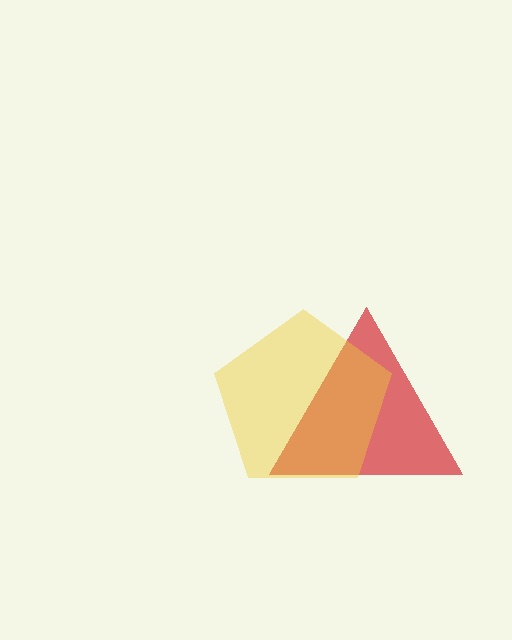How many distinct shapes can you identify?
There are 2 distinct shapes: a red triangle, a yellow pentagon.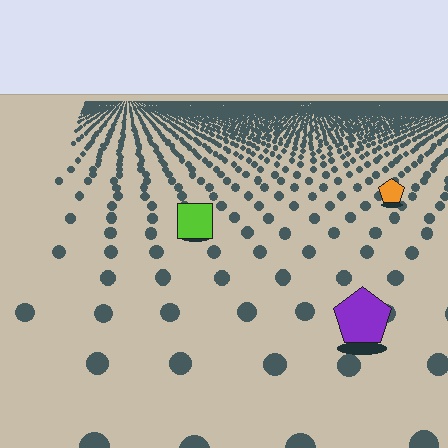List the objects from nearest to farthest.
From nearest to farthest: the purple pentagon, the lime square, the orange pentagon.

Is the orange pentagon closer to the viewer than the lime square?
No. The lime square is closer — you can tell from the texture gradient: the ground texture is coarser near it.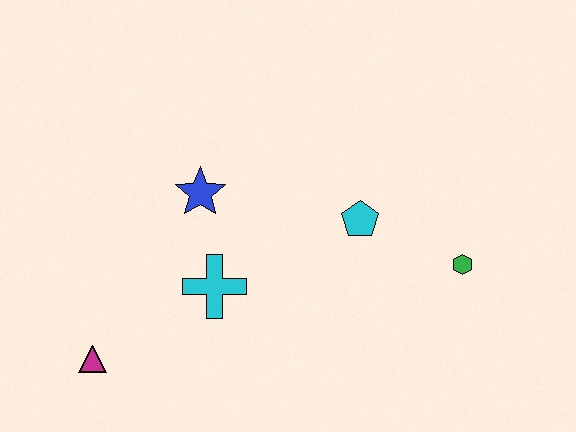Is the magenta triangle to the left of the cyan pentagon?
Yes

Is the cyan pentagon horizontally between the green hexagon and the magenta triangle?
Yes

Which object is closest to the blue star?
The cyan cross is closest to the blue star.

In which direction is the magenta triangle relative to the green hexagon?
The magenta triangle is to the left of the green hexagon.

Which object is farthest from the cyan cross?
The green hexagon is farthest from the cyan cross.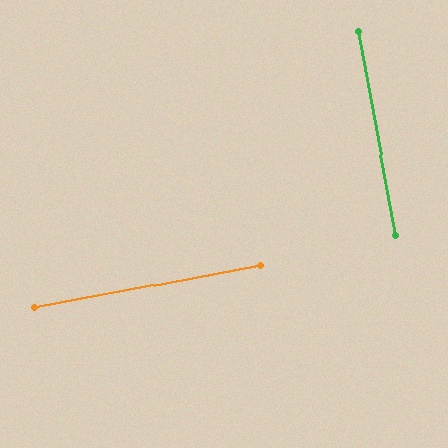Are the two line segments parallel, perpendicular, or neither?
Perpendicular — they meet at approximately 90°.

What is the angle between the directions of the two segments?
Approximately 90 degrees.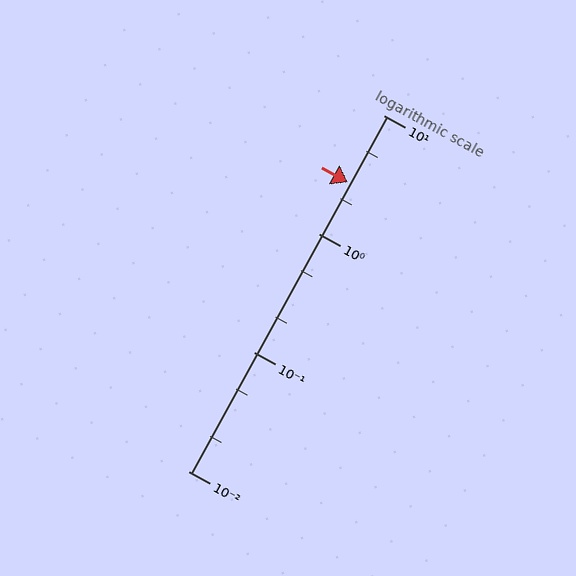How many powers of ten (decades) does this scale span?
The scale spans 3 decades, from 0.01 to 10.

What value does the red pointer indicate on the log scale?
The pointer indicates approximately 2.7.